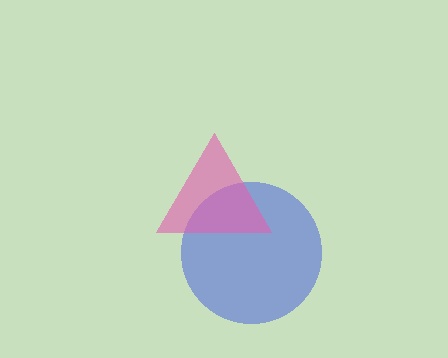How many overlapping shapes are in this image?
There are 2 overlapping shapes in the image.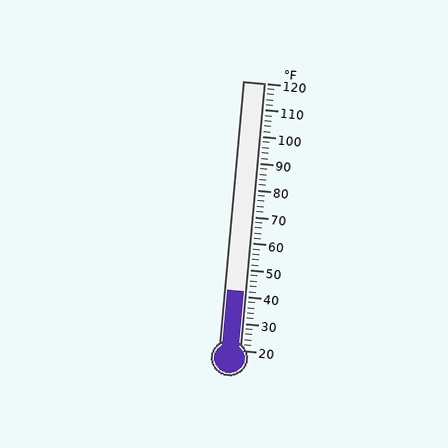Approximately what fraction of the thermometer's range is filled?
The thermometer is filled to approximately 20% of its range.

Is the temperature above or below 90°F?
The temperature is below 90°F.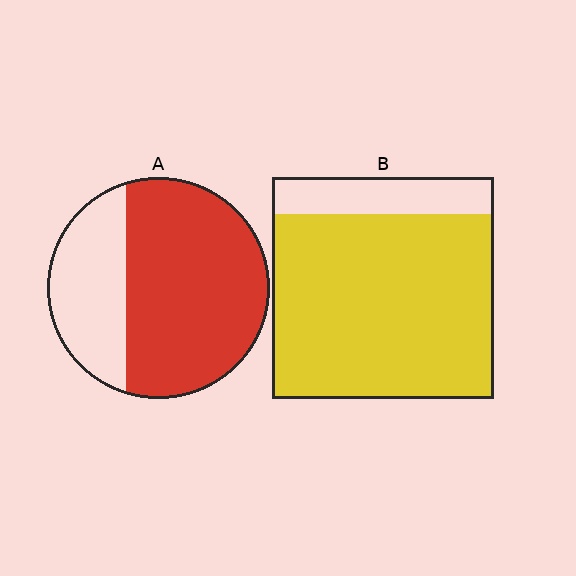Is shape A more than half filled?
Yes.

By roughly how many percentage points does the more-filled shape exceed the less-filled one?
By roughly 15 percentage points (B over A).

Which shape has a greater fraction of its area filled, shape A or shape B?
Shape B.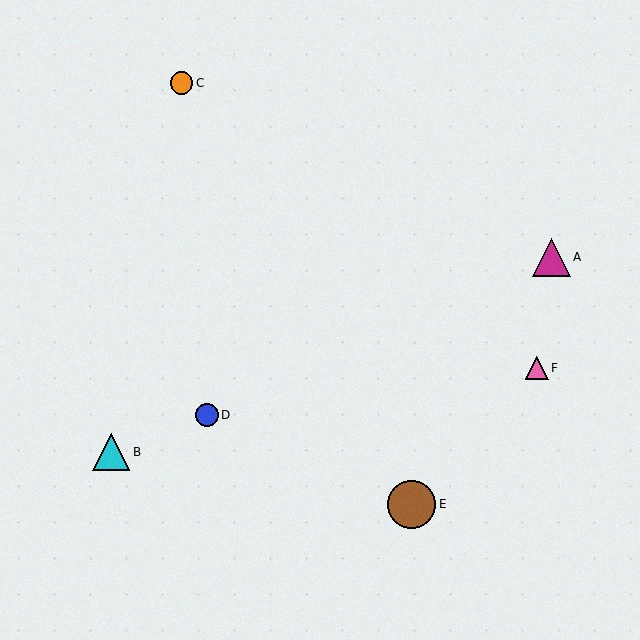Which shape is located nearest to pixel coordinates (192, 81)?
The orange circle (labeled C) at (181, 83) is nearest to that location.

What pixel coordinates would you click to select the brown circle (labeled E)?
Click at (411, 504) to select the brown circle E.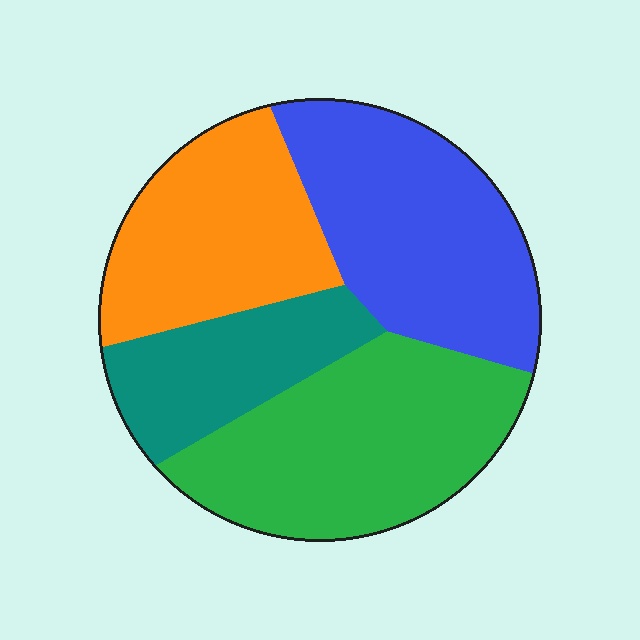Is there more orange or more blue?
Blue.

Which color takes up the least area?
Teal, at roughly 15%.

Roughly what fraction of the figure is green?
Green covers around 30% of the figure.